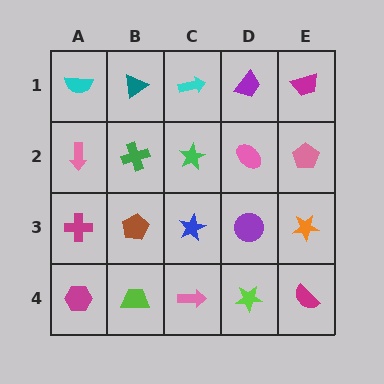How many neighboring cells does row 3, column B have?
4.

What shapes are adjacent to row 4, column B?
A brown pentagon (row 3, column B), a magenta hexagon (row 4, column A), a pink arrow (row 4, column C).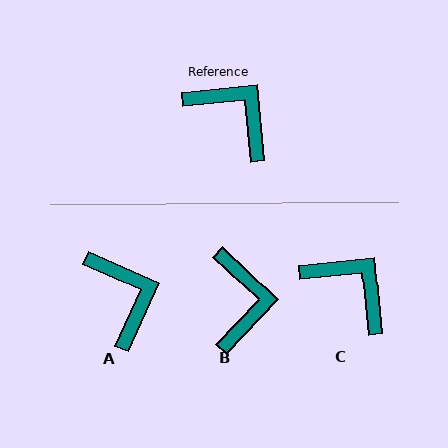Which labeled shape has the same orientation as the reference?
C.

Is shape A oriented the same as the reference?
No, it is off by about 30 degrees.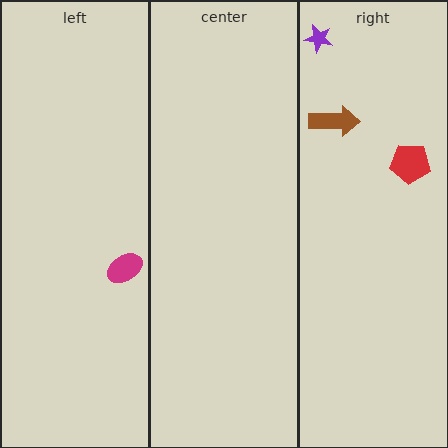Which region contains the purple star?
The right region.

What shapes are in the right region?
The brown arrow, the red pentagon, the purple star.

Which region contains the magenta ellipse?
The left region.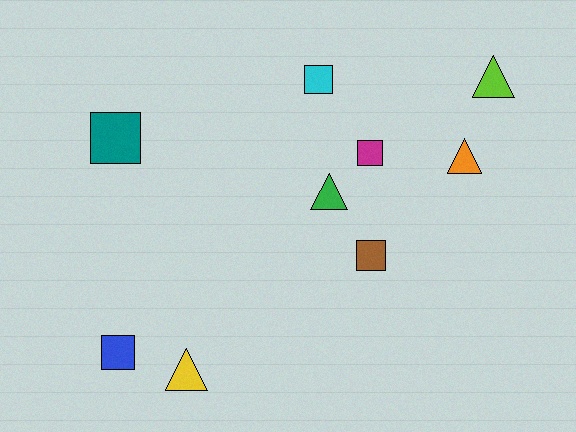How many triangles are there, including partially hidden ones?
There are 4 triangles.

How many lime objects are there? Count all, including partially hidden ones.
There is 1 lime object.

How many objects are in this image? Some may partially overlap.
There are 9 objects.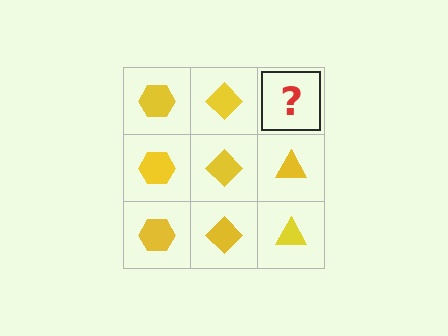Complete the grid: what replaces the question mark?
The question mark should be replaced with a yellow triangle.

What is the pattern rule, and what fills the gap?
The rule is that each column has a consistent shape. The gap should be filled with a yellow triangle.